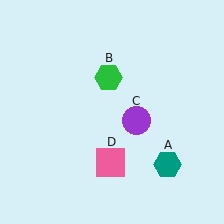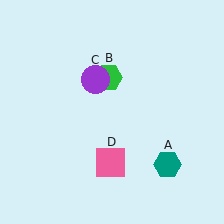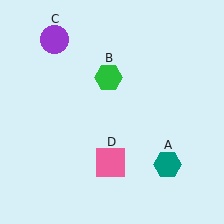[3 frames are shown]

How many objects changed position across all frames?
1 object changed position: purple circle (object C).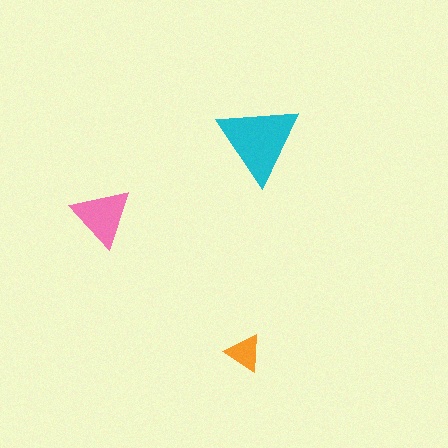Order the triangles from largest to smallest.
the cyan one, the pink one, the orange one.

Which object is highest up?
The cyan triangle is topmost.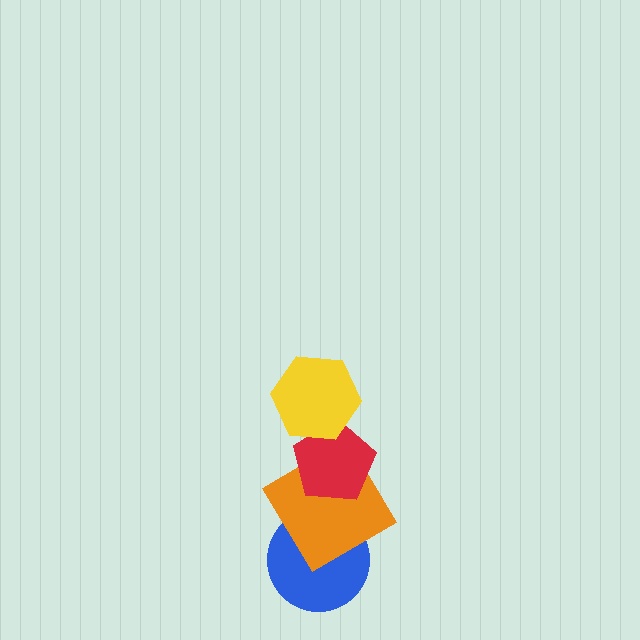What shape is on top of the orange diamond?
The red pentagon is on top of the orange diamond.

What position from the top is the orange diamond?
The orange diamond is 3rd from the top.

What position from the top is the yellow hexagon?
The yellow hexagon is 1st from the top.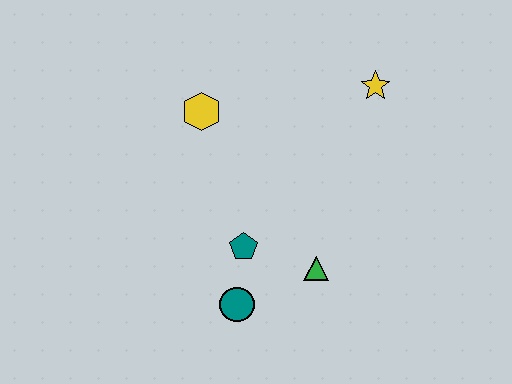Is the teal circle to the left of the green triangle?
Yes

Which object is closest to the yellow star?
The yellow hexagon is closest to the yellow star.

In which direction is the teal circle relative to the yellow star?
The teal circle is below the yellow star.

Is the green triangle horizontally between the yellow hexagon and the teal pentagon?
No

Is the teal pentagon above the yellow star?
No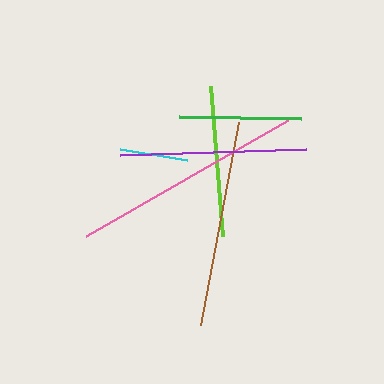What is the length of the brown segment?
The brown segment is approximately 207 pixels long.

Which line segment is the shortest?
The cyan line is the shortest at approximately 68 pixels.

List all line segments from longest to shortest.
From longest to shortest: pink, brown, purple, lime, green, cyan.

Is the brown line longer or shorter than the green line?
The brown line is longer than the green line.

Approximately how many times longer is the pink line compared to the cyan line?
The pink line is approximately 3.4 times the length of the cyan line.